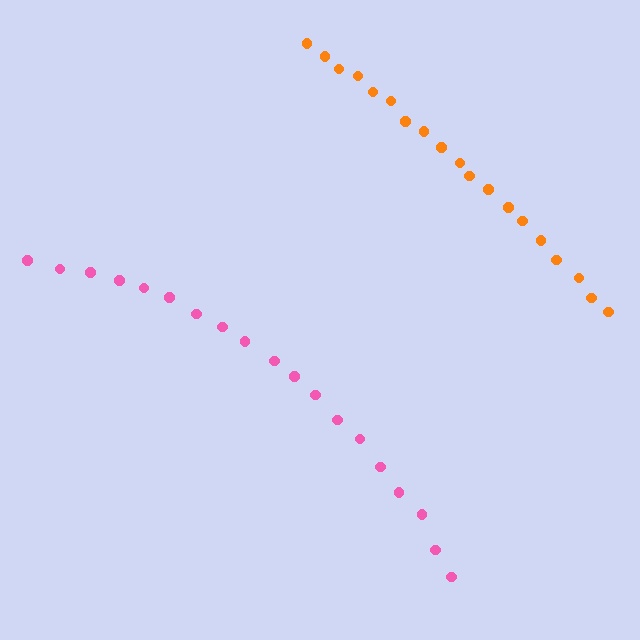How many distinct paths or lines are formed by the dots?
There are 2 distinct paths.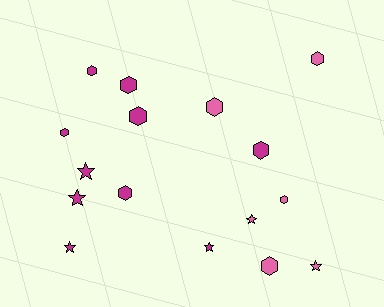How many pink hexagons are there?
There are 4 pink hexagons.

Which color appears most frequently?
Magenta, with 10 objects.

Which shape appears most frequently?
Hexagon, with 10 objects.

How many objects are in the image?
There are 16 objects.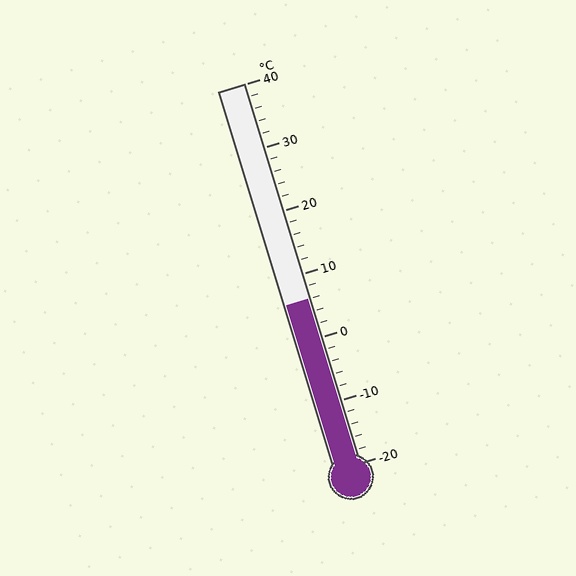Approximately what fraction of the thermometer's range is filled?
The thermometer is filled to approximately 45% of its range.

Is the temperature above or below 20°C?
The temperature is below 20°C.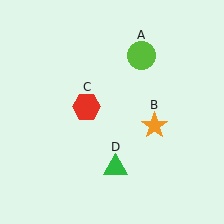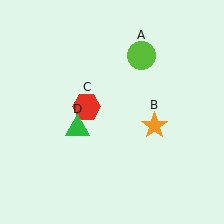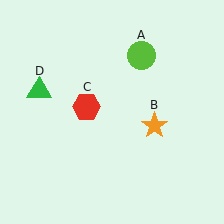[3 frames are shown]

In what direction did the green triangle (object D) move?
The green triangle (object D) moved up and to the left.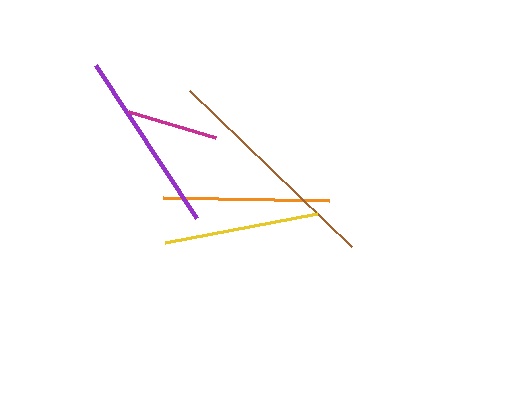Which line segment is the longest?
The brown line is the longest at approximately 225 pixels.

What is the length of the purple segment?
The purple segment is approximately 184 pixels long.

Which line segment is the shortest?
The magenta line is the shortest at approximately 90 pixels.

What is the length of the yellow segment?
The yellow segment is approximately 155 pixels long.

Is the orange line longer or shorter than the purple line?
The purple line is longer than the orange line.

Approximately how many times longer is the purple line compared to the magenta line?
The purple line is approximately 2.0 times the length of the magenta line.